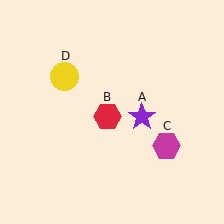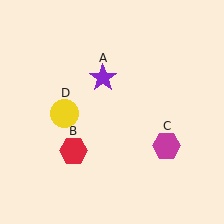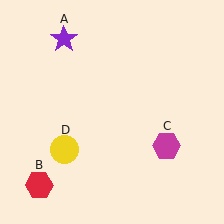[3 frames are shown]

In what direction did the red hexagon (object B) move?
The red hexagon (object B) moved down and to the left.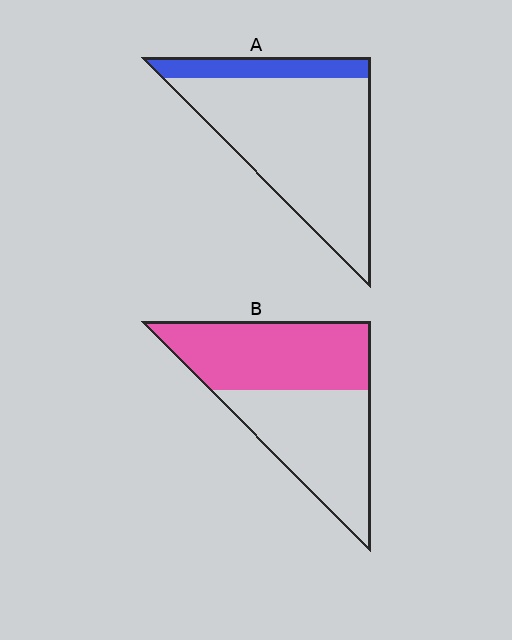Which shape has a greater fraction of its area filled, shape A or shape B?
Shape B.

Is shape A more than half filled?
No.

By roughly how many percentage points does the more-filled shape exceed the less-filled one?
By roughly 35 percentage points (B over A).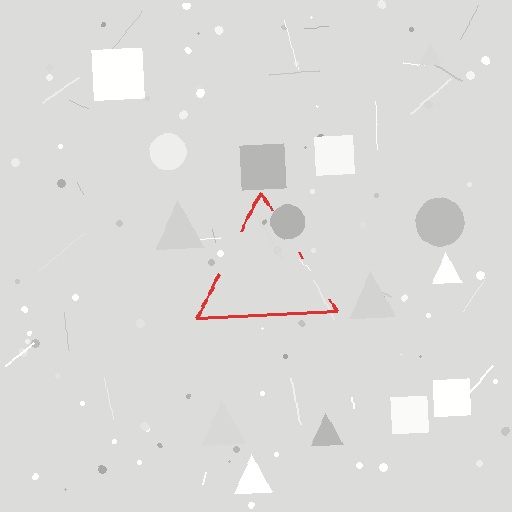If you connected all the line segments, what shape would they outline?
They would outline a triangle.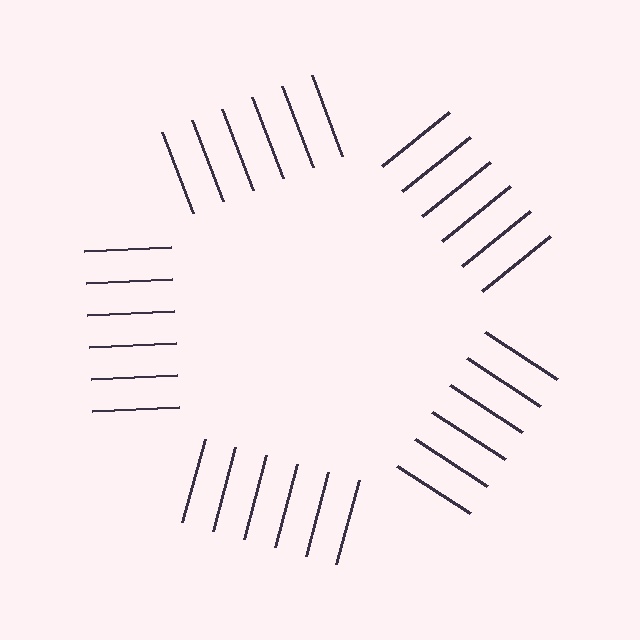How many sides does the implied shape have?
5 sides — the line-ends trace a pentagon.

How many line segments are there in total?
30 — 6 along each of the 5 edges.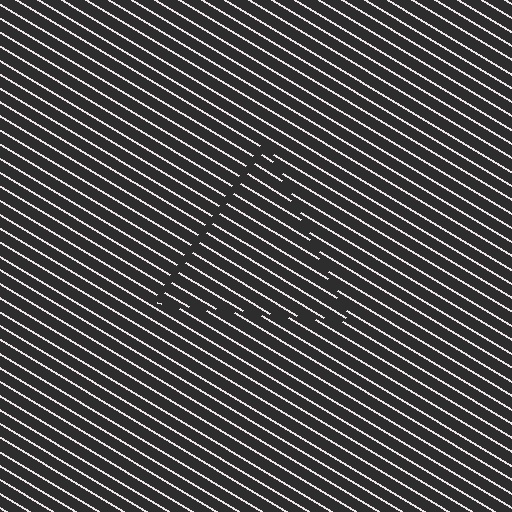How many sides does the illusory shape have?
3 sides — the line-ends trace a triangle.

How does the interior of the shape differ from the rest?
The interior of the shape contains the same grating, shifted by half a period — the contour is defined by the phase discontinuity where line-ends from the inner and outer gratings abut.